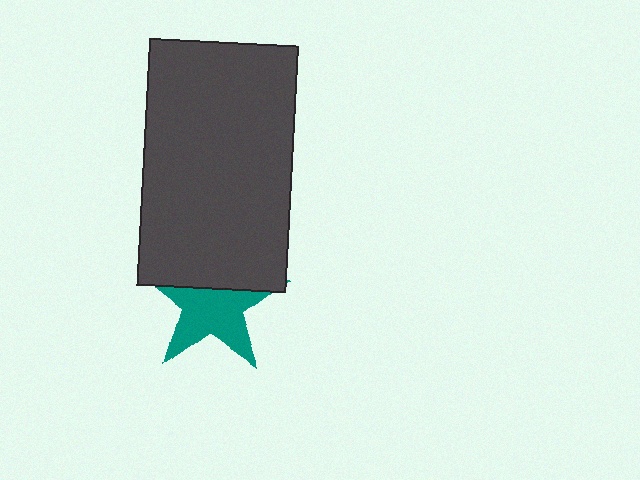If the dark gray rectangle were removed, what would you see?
You would see the complete teal star.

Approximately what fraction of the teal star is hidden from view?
Roughly 39% of the teal star is hidden behind the dark gray rectangle.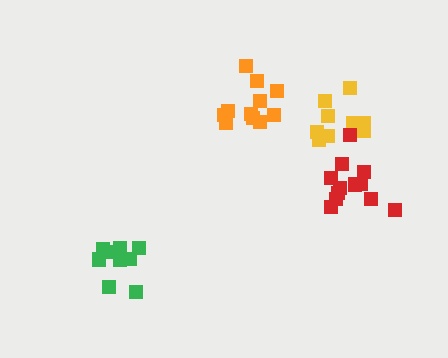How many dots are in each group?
Group 1: 11 dots, Group 2: 9 dots, Group 3: 13 dots, Group 4: 9 dots (42 total).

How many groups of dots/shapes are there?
There are 4 groups.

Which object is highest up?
The orange cluster is topmost.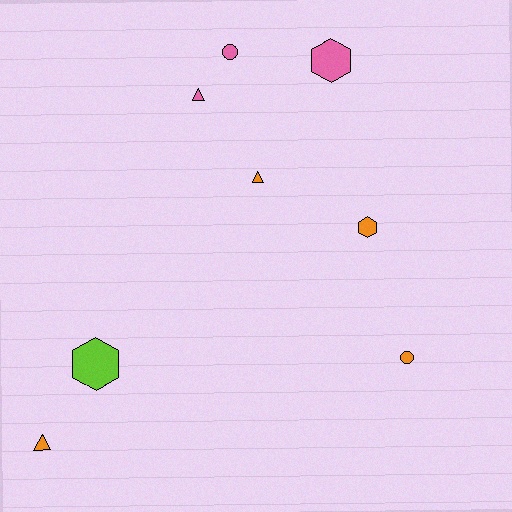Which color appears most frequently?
Orange, with 4 objects.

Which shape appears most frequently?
Hexagon, with 3 objects.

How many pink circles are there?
There is 1 pink circle.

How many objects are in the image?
There are 8 objects.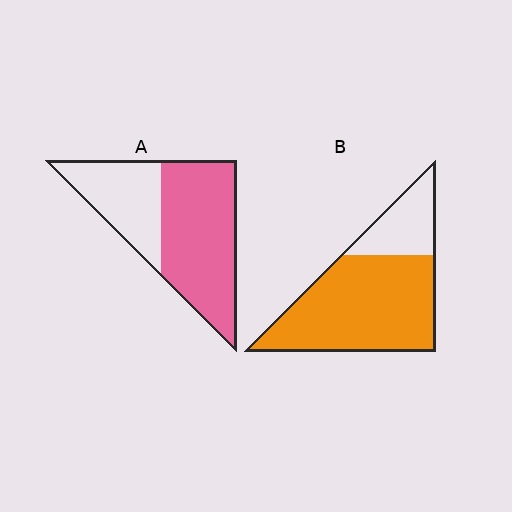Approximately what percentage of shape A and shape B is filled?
A is approximately 65% and B is approximately 75%.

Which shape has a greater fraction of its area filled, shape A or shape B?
Shape B.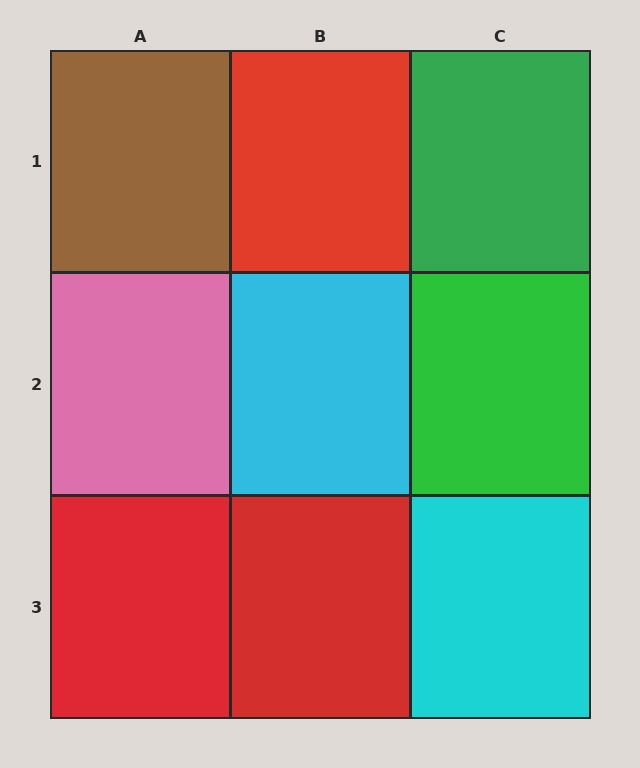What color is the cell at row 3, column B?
Red.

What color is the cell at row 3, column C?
Cyan.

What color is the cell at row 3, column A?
Red.